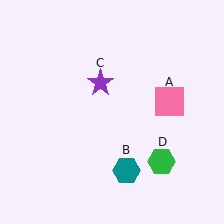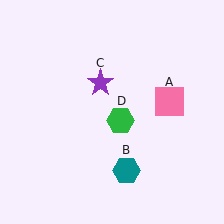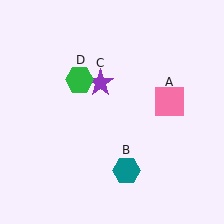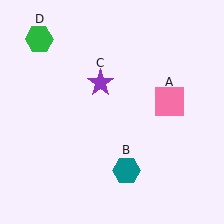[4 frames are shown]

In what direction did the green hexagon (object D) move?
The green hexagon (object D) moved up and to the left.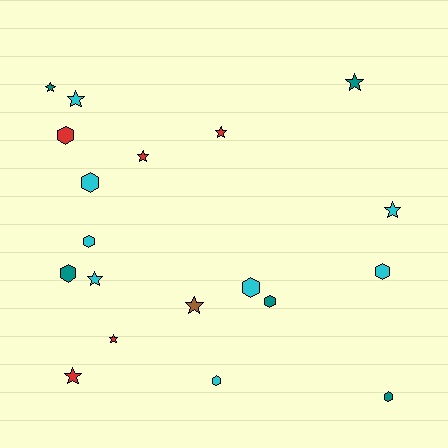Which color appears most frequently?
Cyan, with 8 objects.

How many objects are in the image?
There are 19 objects.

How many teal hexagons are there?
There are 3 teal hexagons.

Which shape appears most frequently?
Star, with 10 objects.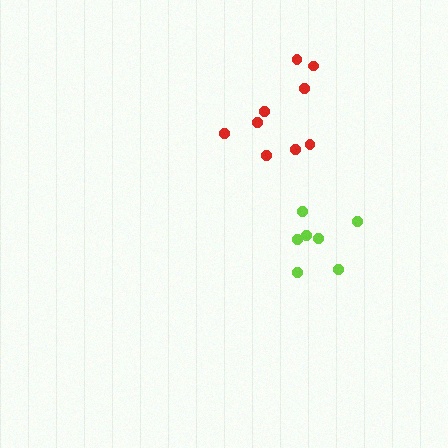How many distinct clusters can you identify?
There are 2 distinct clusters.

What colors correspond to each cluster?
The clusters are colored: lime, red.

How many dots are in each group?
Group 1: 7 dots, Group 2: 9 dots (16 total).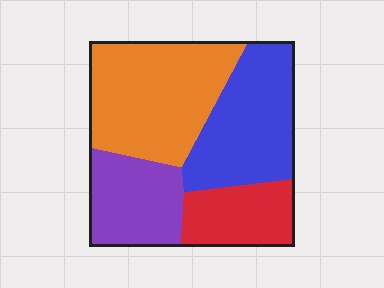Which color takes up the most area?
Orange, at roughly 35%.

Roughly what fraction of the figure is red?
Red takes up less than a quarter of the figure.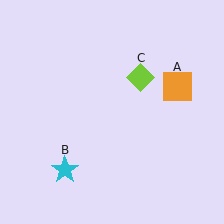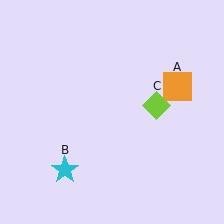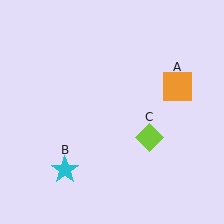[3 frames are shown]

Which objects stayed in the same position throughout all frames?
Orange square (object A) and cyan star (object B) remained stationary.